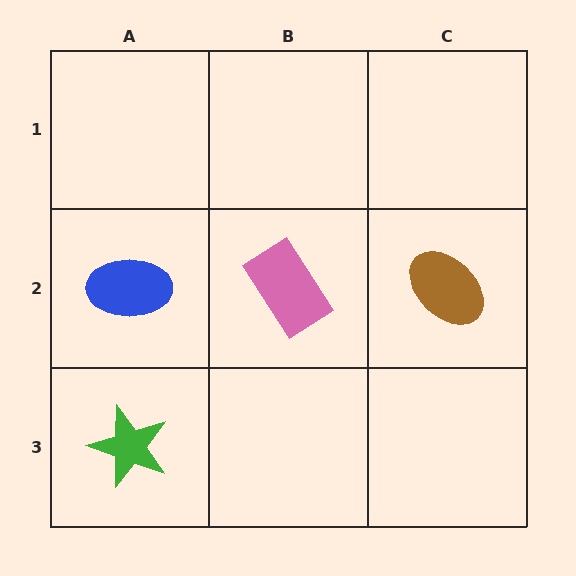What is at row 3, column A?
A green star.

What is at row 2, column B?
A pink rectangle.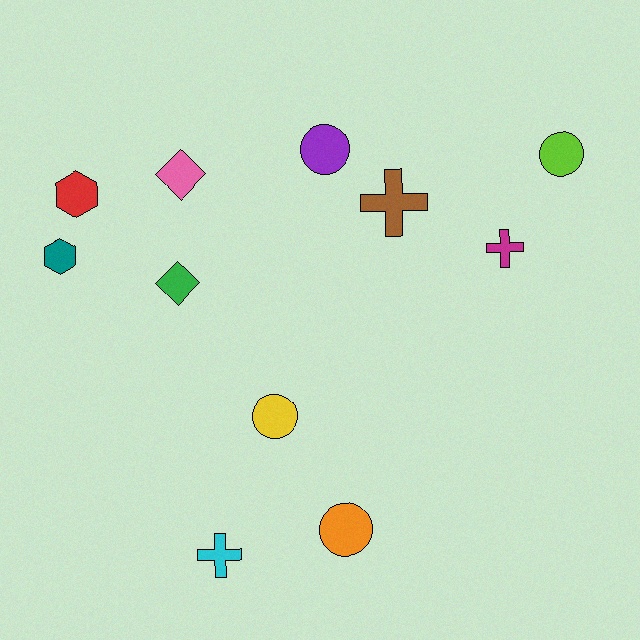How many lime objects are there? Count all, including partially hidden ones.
There is 1 lime object.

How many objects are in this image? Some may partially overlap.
There are 11 objects.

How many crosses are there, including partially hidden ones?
There are 3 crosses.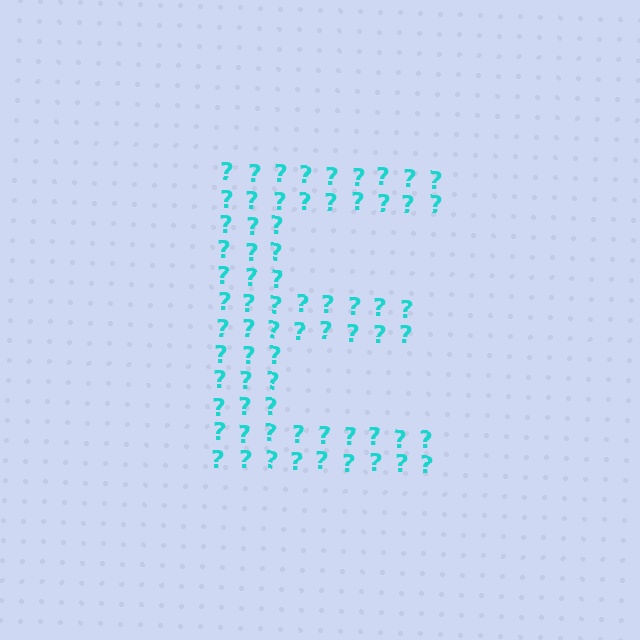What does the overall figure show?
The overall figure shows the letter E.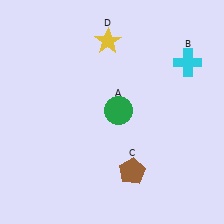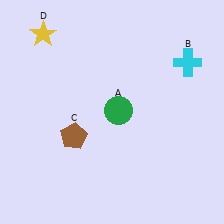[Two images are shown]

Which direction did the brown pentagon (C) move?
The brown pentagon (C) moved left.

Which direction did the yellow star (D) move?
The yellow star (D) moved left.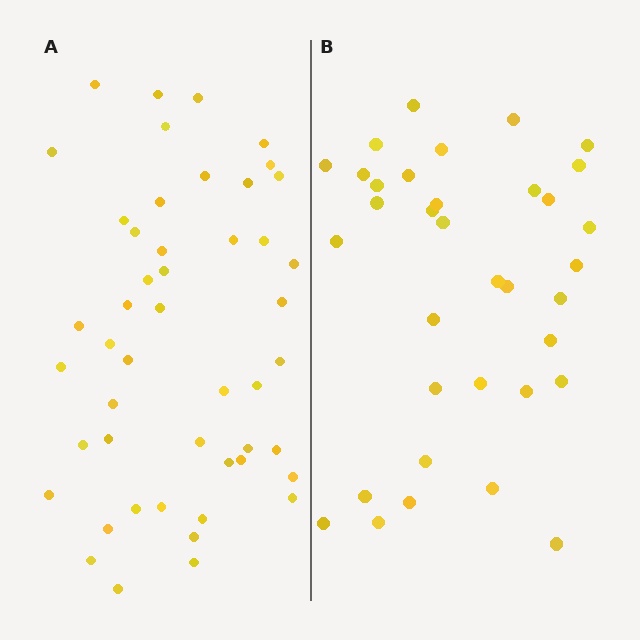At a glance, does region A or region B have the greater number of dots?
Region A (the left region) has more dots.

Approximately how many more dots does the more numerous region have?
Region A has approximately 15 more dots than region B.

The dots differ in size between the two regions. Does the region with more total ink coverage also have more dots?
No. Region B has more total ink coverage because its dots are larger, but region A actually contains more individual dots. Total area can be misleading — the number of items is what matters here.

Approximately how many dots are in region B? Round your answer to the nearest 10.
About 40 dots. (The exact count is 35, which rounds to 40.)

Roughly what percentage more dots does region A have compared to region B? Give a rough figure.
About 35% more.